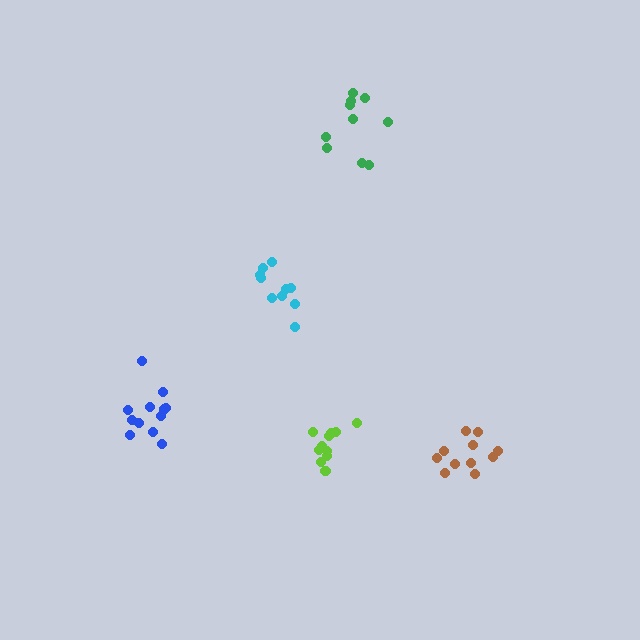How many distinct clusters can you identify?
There are 5 distinct clusters.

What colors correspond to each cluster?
The clusters are colored: blue, green, lime, cyan, brown.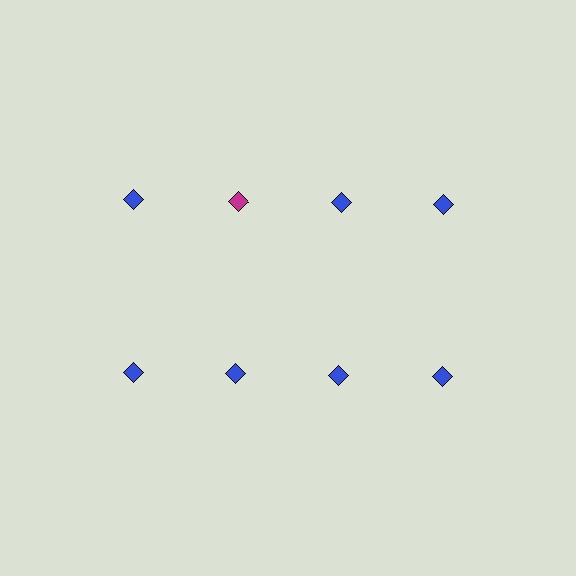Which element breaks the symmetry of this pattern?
The magenta diamond in the top row, second from left column breaks the symmetry. All other shapes are blue diamonds.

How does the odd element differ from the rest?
It has a different color: magenta instead of blue.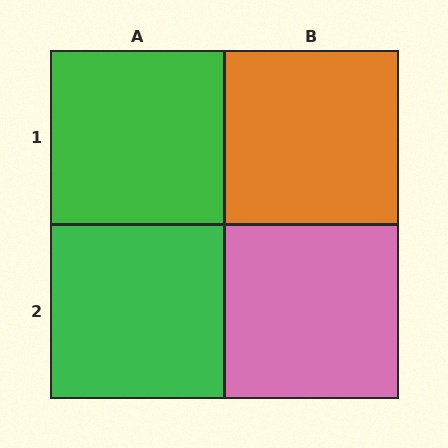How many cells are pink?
1 cell is pink.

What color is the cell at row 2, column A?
Green.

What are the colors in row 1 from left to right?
Green, orange.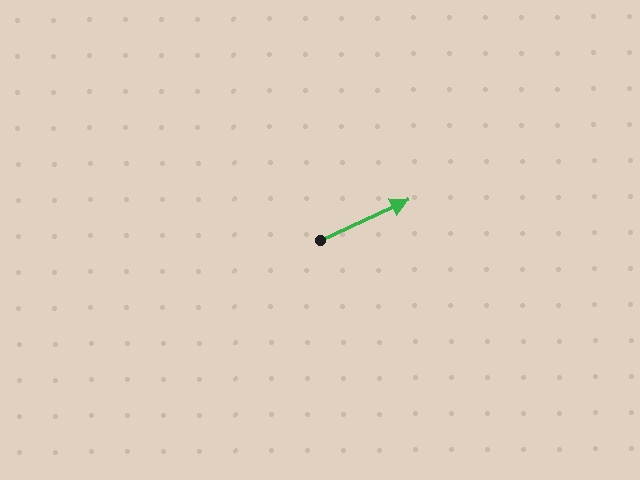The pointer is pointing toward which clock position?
Roughly 2 o'clock.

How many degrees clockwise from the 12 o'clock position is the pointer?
Approximately 65 degrees.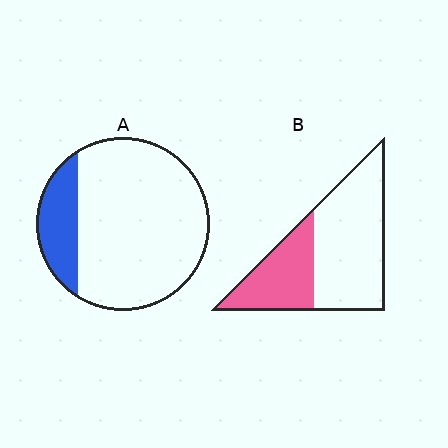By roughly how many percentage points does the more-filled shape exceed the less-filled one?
By roughly 15 percentage points (B over A).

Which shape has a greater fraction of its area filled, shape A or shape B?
Shape B.